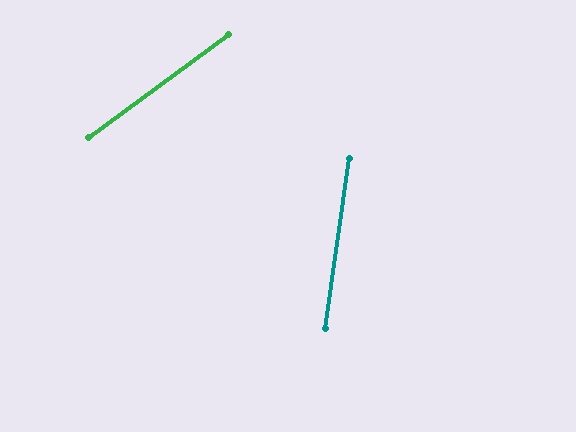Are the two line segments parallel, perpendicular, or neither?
Neither parallel nor perpendicular — they differ by about 46°.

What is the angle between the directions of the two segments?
Approximately 46 degrees.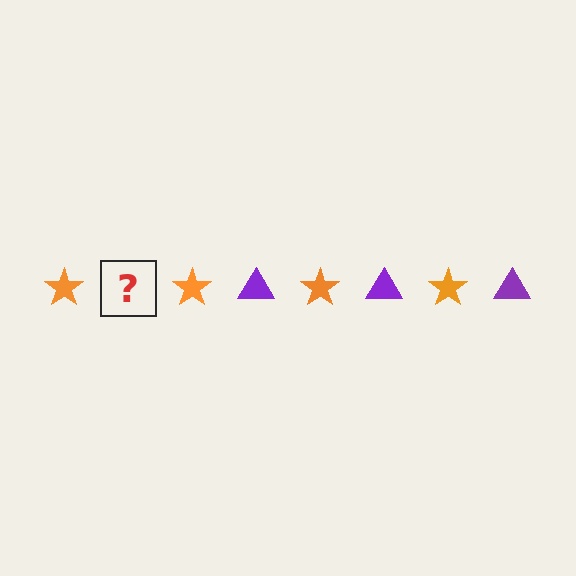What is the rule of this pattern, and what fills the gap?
The rule is that the pattern alternates between orange star and purple triangle. The gap should be filled with a purple triangle.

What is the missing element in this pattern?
The missing element is a purple triangle.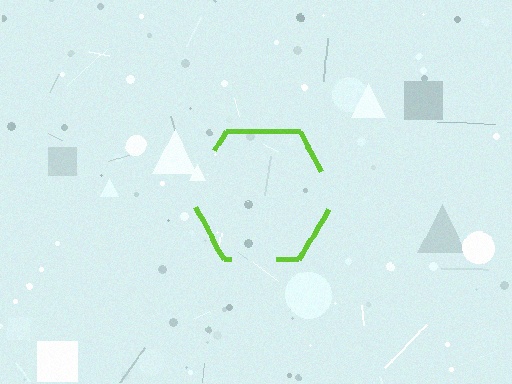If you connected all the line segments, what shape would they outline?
They would outline a hexagon.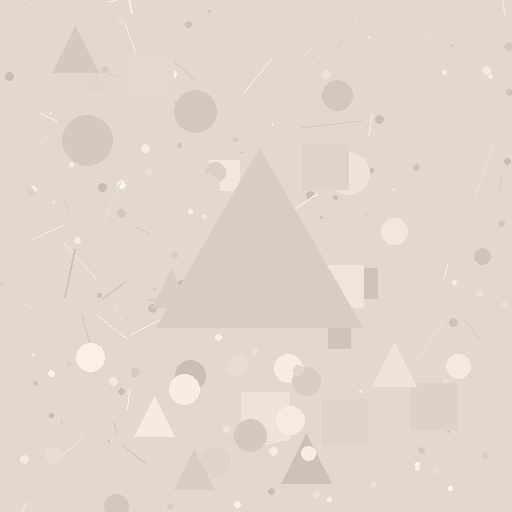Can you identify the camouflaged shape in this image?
The camouflaged shape is a triangle.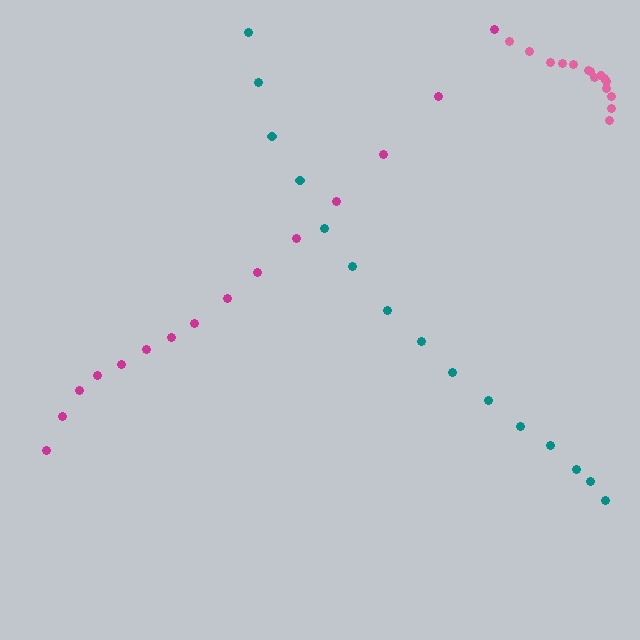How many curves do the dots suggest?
There are 3 distinct paths.